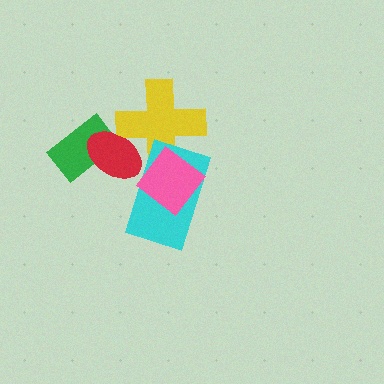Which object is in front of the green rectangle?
The red ellipse is in front of the green rectangle.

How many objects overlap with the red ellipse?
3 objects overlap with the red ellipse.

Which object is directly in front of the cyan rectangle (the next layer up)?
The red ellipse is directly in front of the cyan rectangle.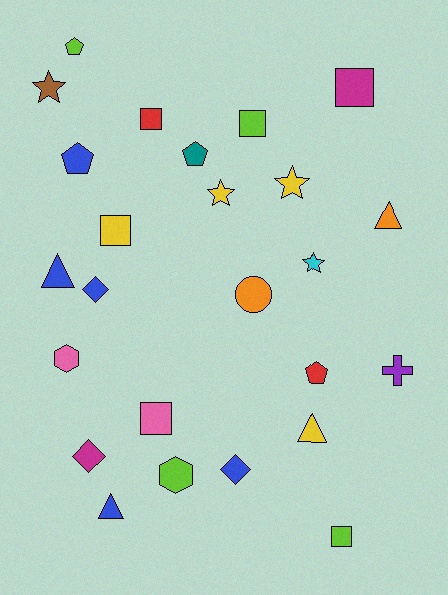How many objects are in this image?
There are 25 objects.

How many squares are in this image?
There are 6 squares.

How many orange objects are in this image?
There are 2 orange objects.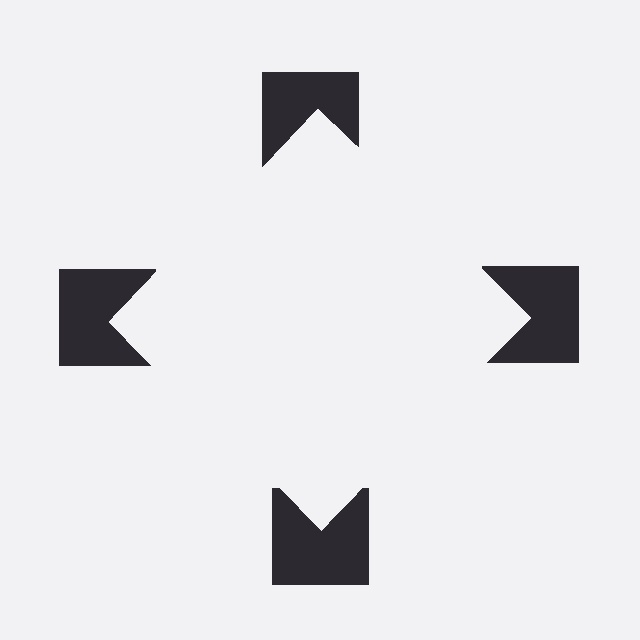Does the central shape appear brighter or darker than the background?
It typically appears slightly brighter than the background, even though no actual brightness change is drawn.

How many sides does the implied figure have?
4 sides.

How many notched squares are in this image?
There are 4 — one at each vertex of the illusory square.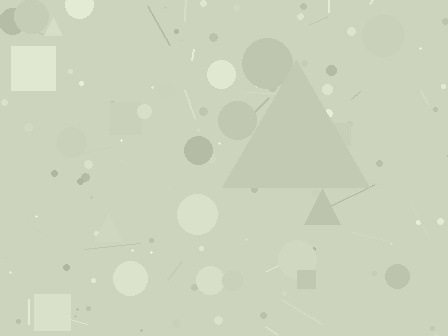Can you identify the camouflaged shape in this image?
The camouflaged shape is a triangle.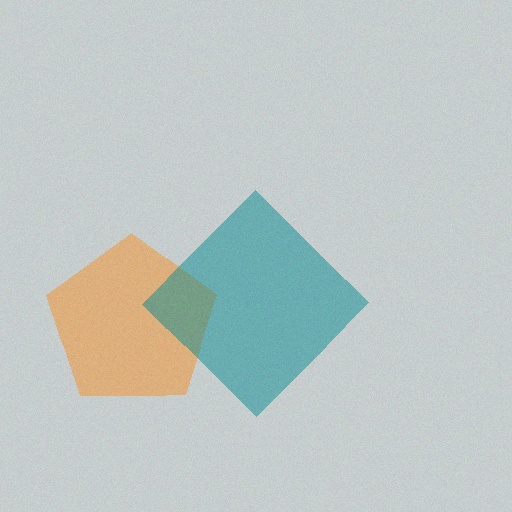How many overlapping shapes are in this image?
There are 2 overlapping shapes in the image.